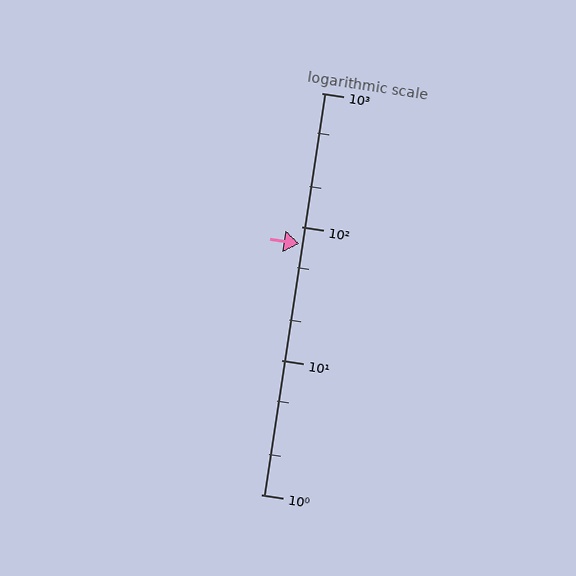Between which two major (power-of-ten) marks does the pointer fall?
The pointer is between 10 and 100.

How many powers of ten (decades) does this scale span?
The scale spans 3 decades, from 1 to 1000.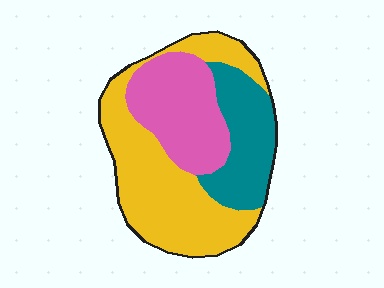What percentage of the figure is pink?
Pink covers roughly 30% of the figure.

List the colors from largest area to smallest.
From largest to smallest: yellow, pink, teal.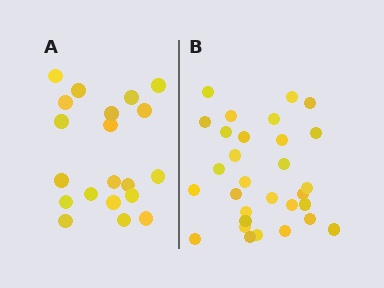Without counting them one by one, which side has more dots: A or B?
Region B (the right region) has more dots.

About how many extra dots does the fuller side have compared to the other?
Region B has roughly 10 or so more dots than region A.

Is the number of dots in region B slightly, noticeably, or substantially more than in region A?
Region B has substantially more. The ratio is roughly 1.5 to 1.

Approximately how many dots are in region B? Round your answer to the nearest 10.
About 30 dots.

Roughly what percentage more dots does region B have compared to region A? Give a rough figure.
About 50% more.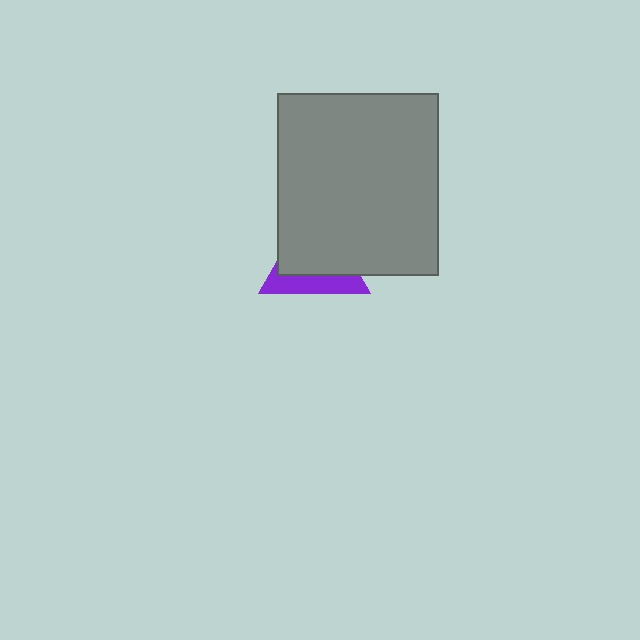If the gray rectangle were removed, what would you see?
You would see the complete purple triangle.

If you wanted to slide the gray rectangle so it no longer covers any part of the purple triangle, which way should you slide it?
Slide it toward the upper-right — that is the most direct way to separate the two shapes.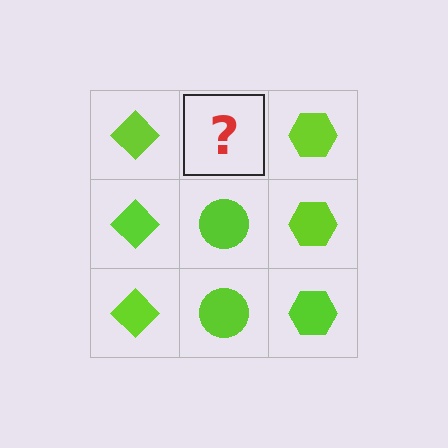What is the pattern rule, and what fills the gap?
The rule is that each column has a consistent shape. The gap should be filled with a lime circle.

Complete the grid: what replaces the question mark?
The question mark should be replaced with a lime circle.